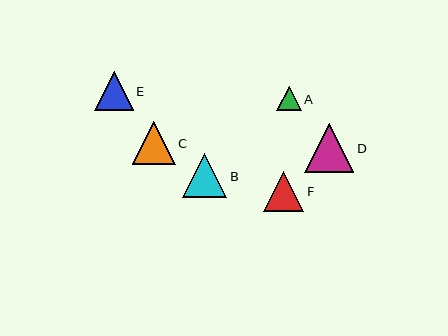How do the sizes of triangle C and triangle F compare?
Triangle C and triangle F are approximately the same size.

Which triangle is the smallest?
Triangle A is the smallest with a size of approximately 25 pixels.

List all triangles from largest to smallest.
From largest to smallest: D, B, C, F, E, A.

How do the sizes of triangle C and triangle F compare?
Triangle C and triangle F are approximately the same size.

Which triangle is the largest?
Triangle D is the largest with a size of approximately 49 pixels.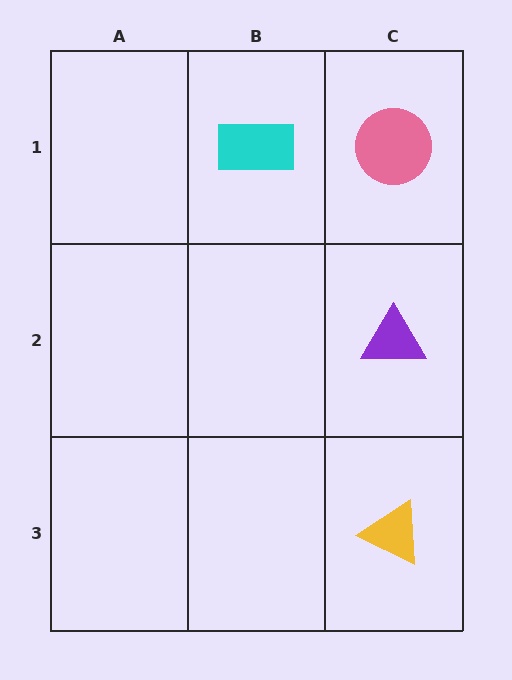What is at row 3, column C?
A yellow triangle.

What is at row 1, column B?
A cyan rectangle.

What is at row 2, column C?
A purple triangle.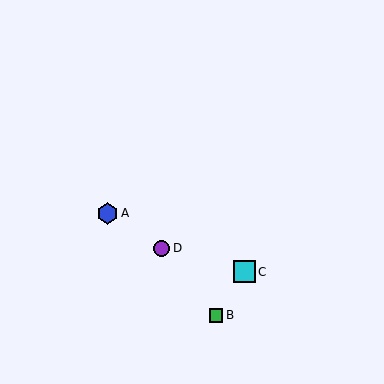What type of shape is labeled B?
Shape B is a green square.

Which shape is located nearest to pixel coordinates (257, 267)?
The cyan square (labeled C) at (244, 272) is nearest to that location.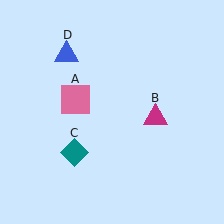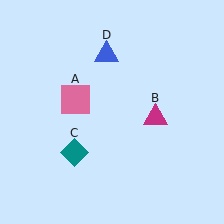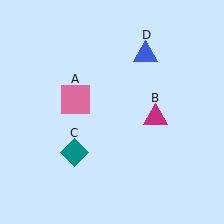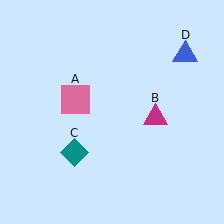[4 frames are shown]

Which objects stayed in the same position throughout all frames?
Pink square (object A) and magenta triangle (object B) and teal diamond (object C) remained stationary.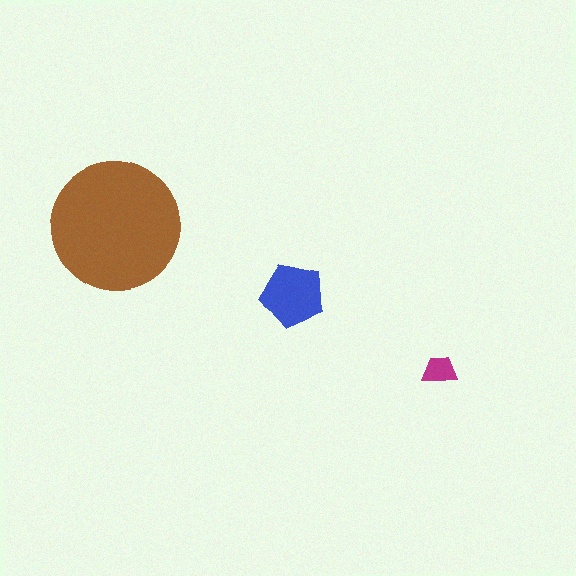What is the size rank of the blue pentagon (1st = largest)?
2nd.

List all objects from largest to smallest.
The brown circle, the blue pentagon, the magenta trapezoid.